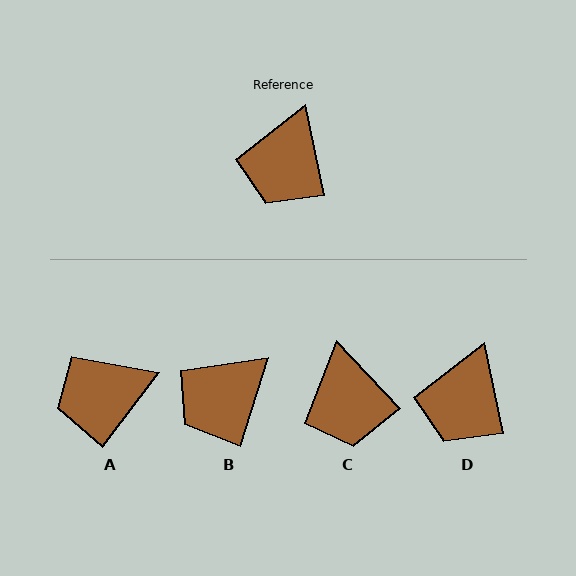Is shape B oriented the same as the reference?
No, it is off by about 29 degrees.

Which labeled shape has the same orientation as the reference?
D.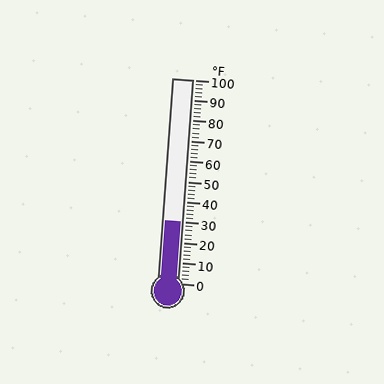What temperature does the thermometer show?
The thermometer shows approximately 30°F.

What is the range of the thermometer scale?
The thermometer scale ranges from 0°F to 100°F.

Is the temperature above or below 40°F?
The temperature is below 40°F.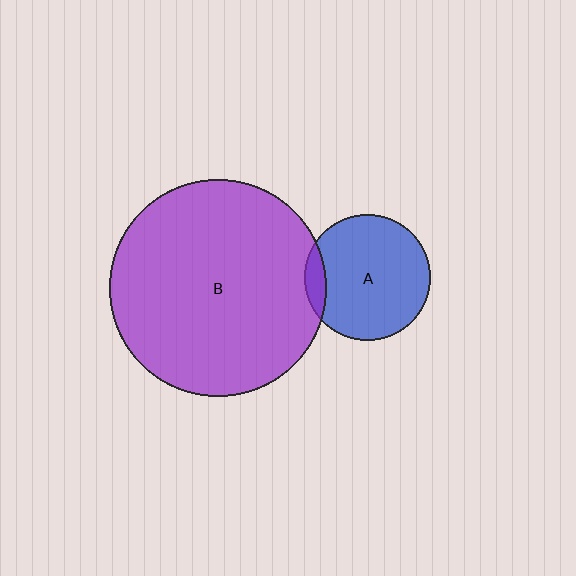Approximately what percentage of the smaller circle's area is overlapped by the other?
Approximately 10%.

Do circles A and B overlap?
Yes.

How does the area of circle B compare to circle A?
Approximately 3.0 times.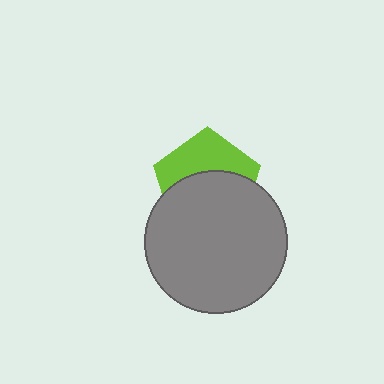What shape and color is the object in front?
The object in front is a gray circle.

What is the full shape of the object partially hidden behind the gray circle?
The partially hidden object is a lime pentagon.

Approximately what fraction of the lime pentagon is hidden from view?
Roughly 58% of the lime pentagon is hidden behind the gray circle.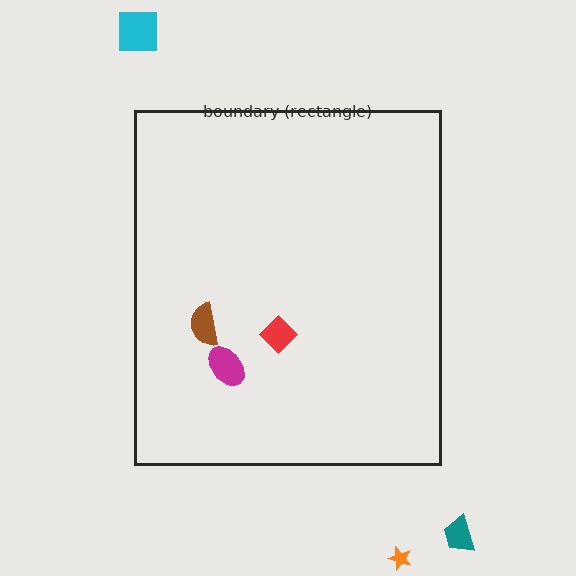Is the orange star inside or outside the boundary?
Outside.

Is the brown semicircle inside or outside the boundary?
Inside.